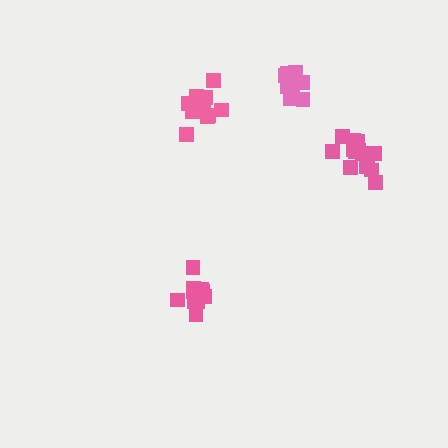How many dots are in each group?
Group 1: 15 dots, Group 2: 15 dots, Group 3: 11 dots, Group 4: 13 dots (54 total).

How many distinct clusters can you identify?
There are 4 distinct clusters.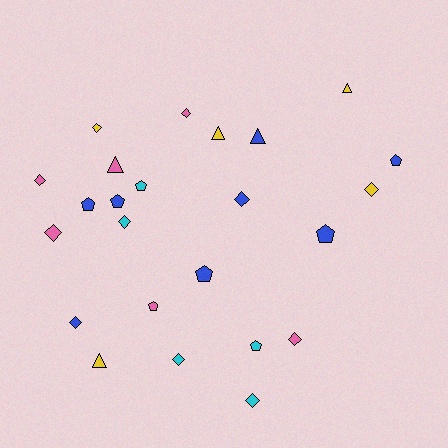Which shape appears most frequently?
Diamond, with 11 objects.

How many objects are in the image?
There are 24 objects.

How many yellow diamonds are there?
There are 2 yellow diamonds.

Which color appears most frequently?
Blue, with 8 objects.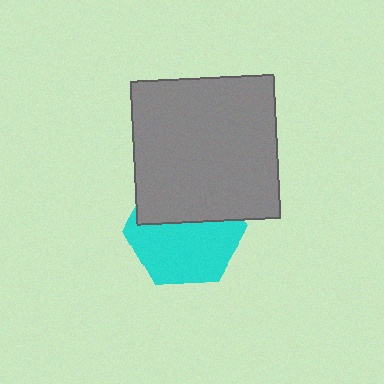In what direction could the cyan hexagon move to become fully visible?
The cyan hexagon could move down. That would shift it out from behind the gray square entirely.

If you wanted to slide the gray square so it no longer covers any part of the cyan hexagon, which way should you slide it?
Slide it up — that is the most direct way to separate the two shapes.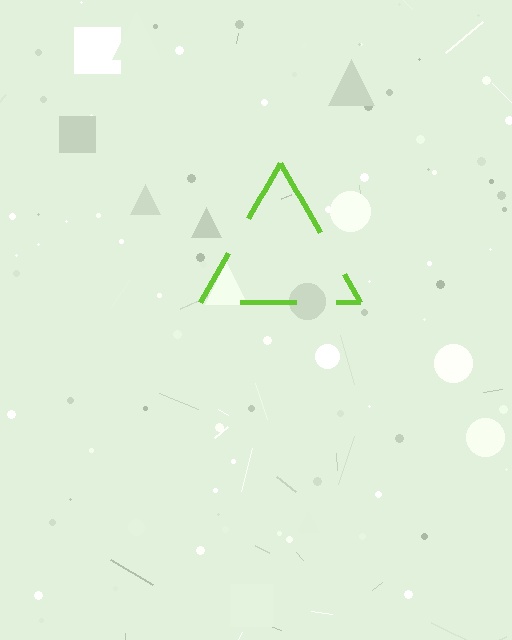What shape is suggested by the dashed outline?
The dashed outline suggests a triangle.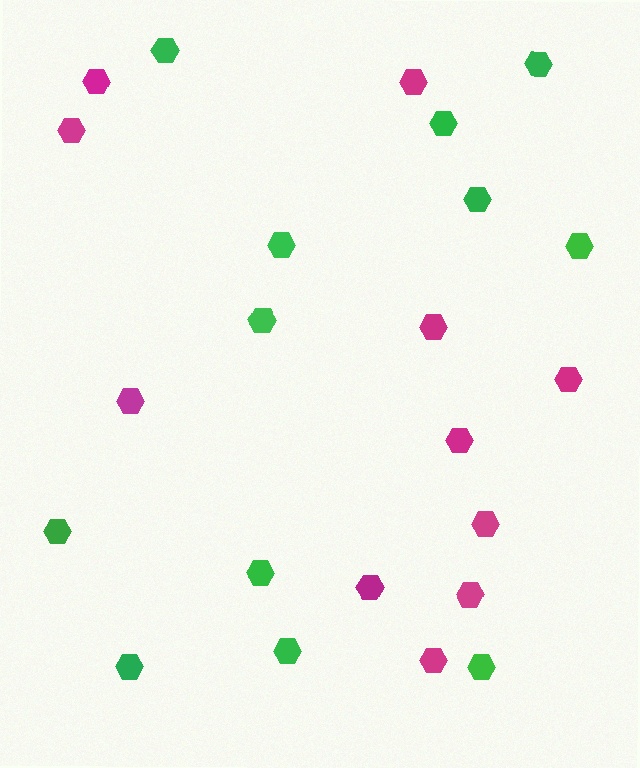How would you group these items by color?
There are 2 groups: one group of green hexagons (12) and one group of magenta hexagons (11).